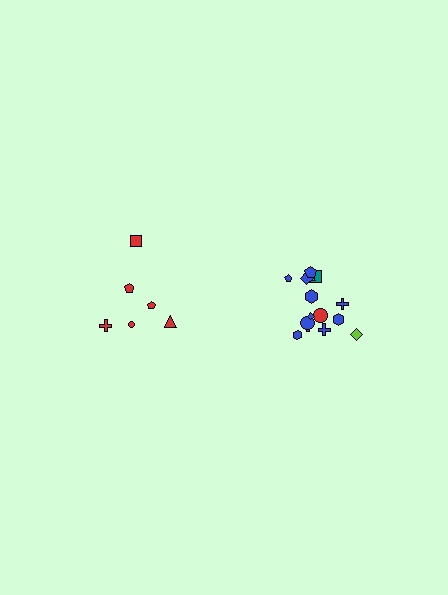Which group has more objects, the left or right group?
The right group.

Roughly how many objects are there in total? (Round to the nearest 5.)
Roughly 20 objects in total.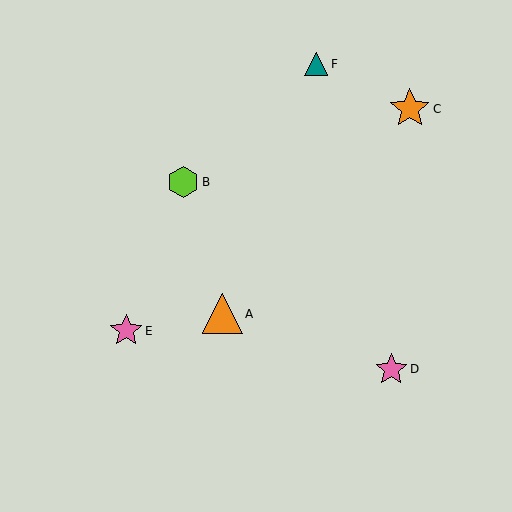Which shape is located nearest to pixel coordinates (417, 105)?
The orange star (labeled C) at (410, 109) is nearest to that location.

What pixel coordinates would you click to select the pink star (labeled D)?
Click at (391, 369) to select the pink star D.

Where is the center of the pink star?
The center of the pink star is at (391, 369).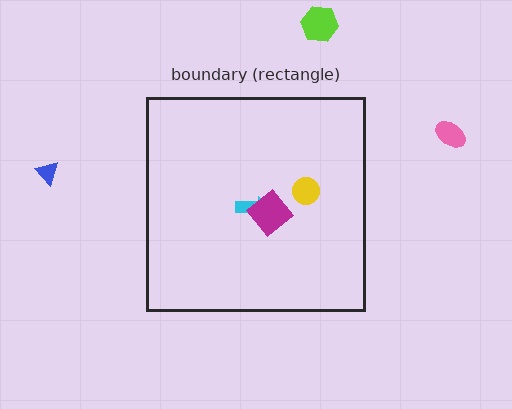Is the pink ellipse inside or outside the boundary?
Outside.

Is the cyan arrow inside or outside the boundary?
Inside.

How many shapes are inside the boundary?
3 inside, 3 outside.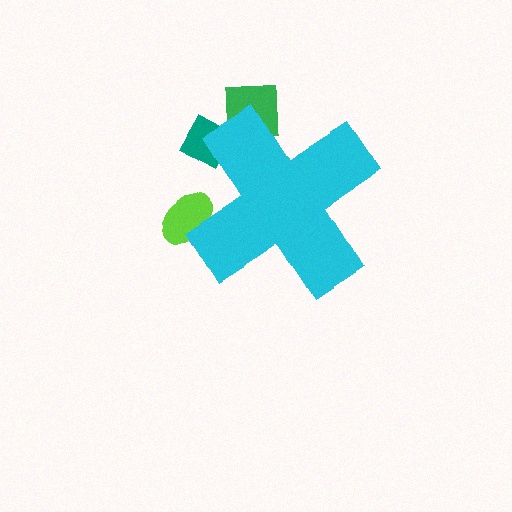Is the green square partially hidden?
Yes, the green square is partially hidden behind the cyan cross.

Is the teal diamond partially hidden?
Yes, the teal diamond is partially hidden behind the cyan cross.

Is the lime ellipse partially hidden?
Yes, the lime ellipse is partially hidden behind the cyan cross.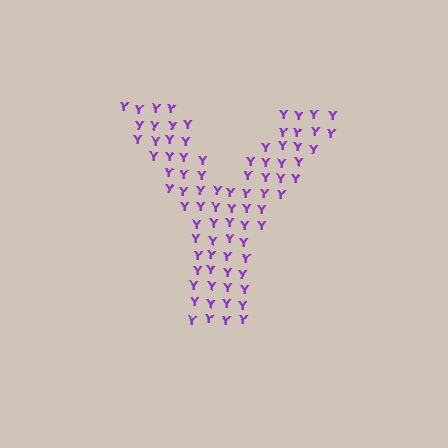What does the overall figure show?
The overall figure shows the letter Y.